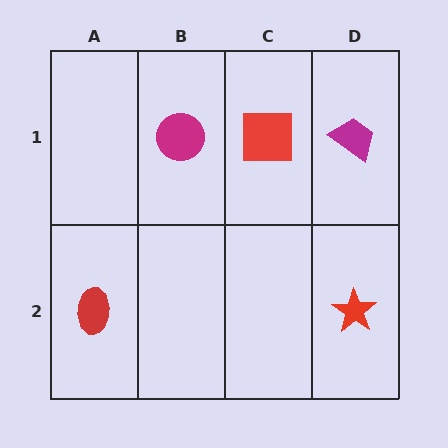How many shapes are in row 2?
2 shapes.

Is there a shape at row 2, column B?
No, that cell is empty.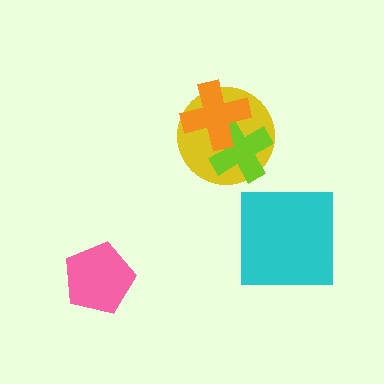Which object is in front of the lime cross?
The orange cross is in front of the lime cross.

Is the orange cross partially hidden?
No, no other shape covers it.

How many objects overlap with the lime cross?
2 objects overlap with the lime cross.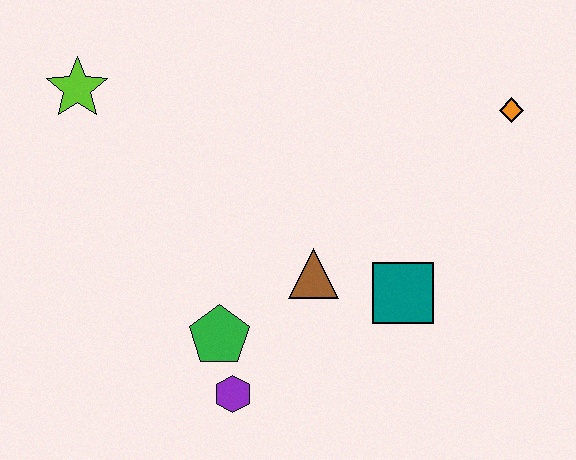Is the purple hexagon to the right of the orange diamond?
No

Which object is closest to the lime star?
The green pentagon is closest to the lime star.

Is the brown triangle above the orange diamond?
No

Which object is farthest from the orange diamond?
The lime star is farthest from the orange diamond.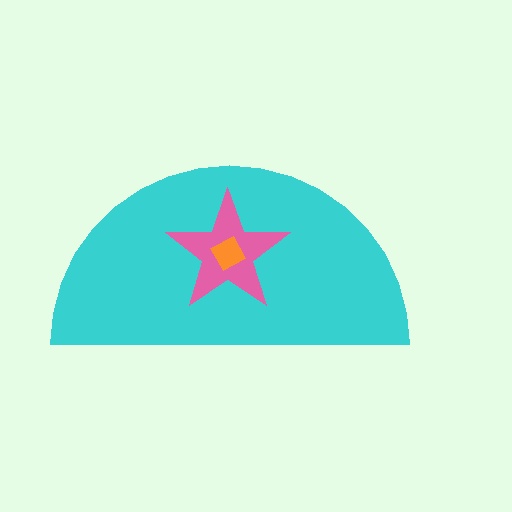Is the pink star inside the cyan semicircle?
Yes.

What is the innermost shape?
The orange square.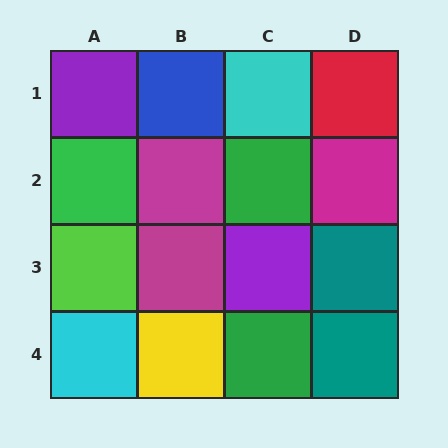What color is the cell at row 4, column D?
Teal.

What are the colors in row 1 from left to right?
Purple, blue, cyan, red.